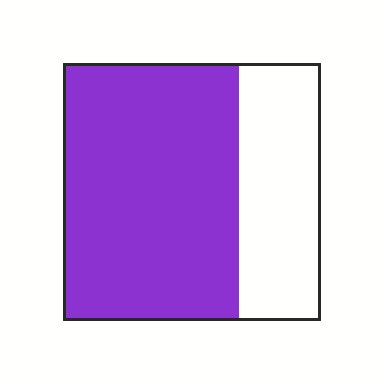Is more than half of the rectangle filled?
Yes.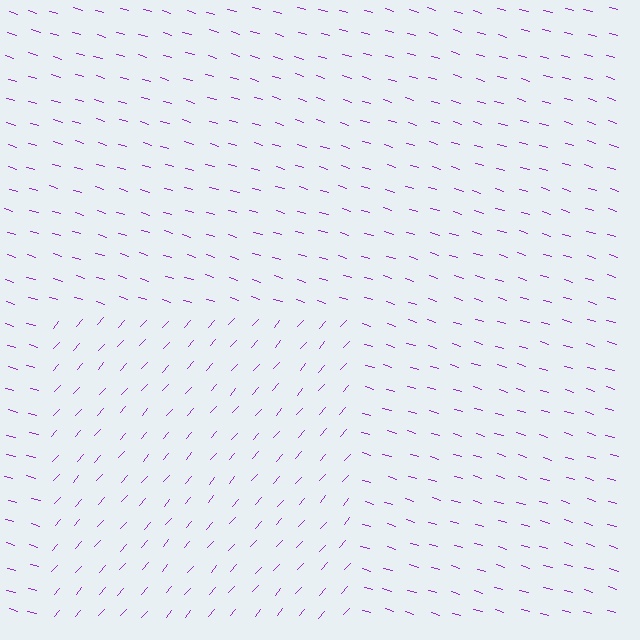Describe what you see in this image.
The image is filled with small purple line segments. A rectangle region in the image has lines oriented differently from the surrounding lines, creating a visible texture boundary.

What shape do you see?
I see a rectangle.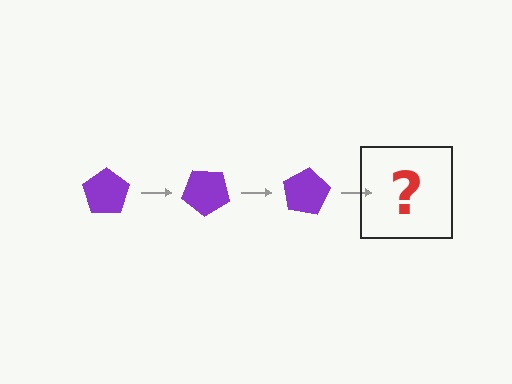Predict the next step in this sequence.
The next step is a purple pentagon rotated 120 degrees.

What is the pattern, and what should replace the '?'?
The pattern is that the pentagon rotates 40 degrees each step. The '?' should be a purple pentagon rotated 120 degrees.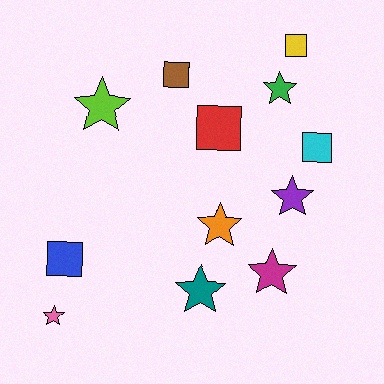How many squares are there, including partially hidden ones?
There are 5 squares.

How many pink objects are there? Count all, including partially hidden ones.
There is 1 pink object.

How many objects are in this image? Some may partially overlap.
There are 12 objects.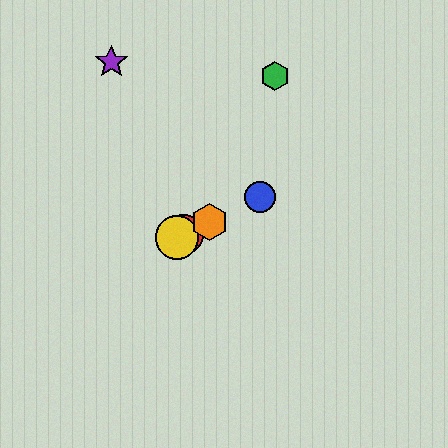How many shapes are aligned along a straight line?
4 shapes (the red circle, the blue circle, the yellow circle, the orange hexagon) are aligned along a straight line.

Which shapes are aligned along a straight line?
The red circle, the blue circle, the yellow circle, the orange hexagon are aligned along a straight line.